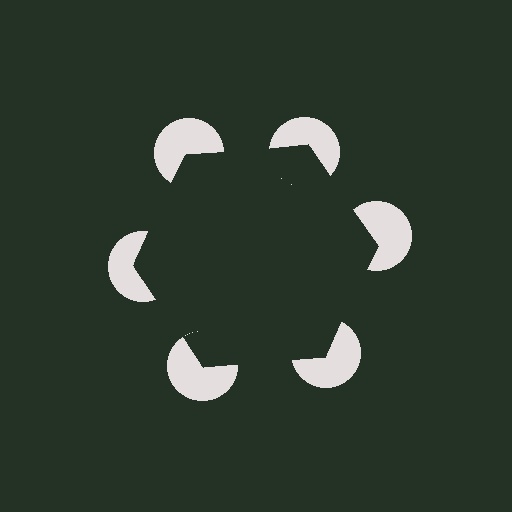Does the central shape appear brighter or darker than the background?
It typically appears slightly darker than the background, even though no actual brightness change is drawn.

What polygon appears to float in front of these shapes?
An illusory hexagon — its edges are inferred from the aligned wedge cuts in the pac-man discs, not physically drawn.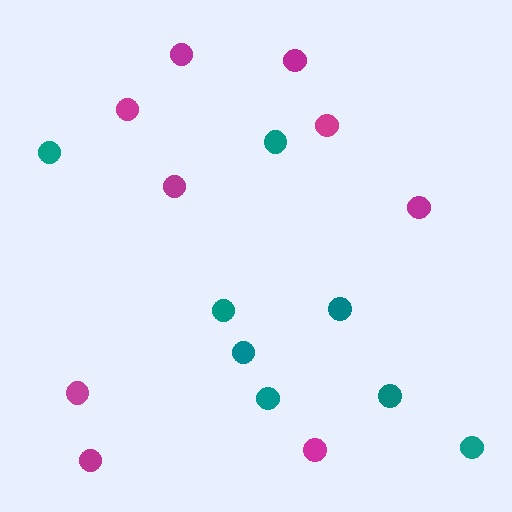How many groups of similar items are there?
There are 2 groups: one group of teal circles (8) and one group of magenta circles (9).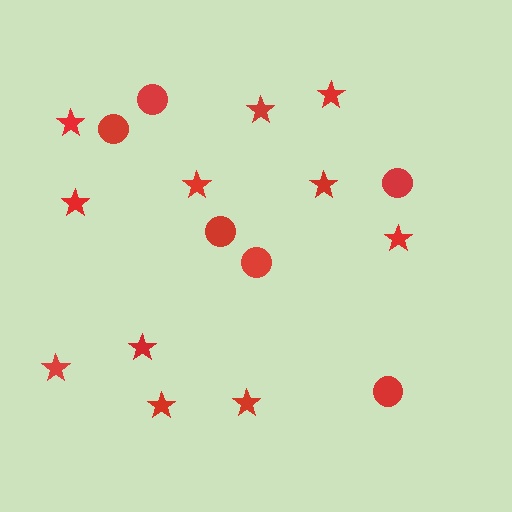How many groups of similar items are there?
There are 2 groups: one group of stars (11) and one group of circles (6).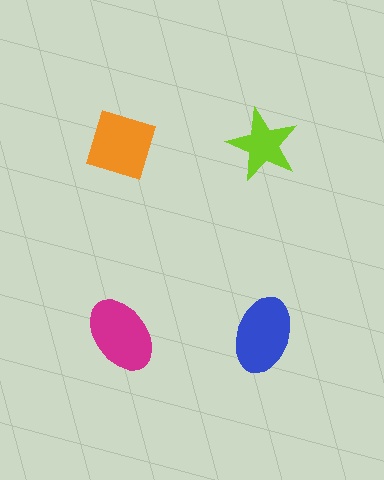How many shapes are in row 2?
2 shapes.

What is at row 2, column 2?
A blue ellipse.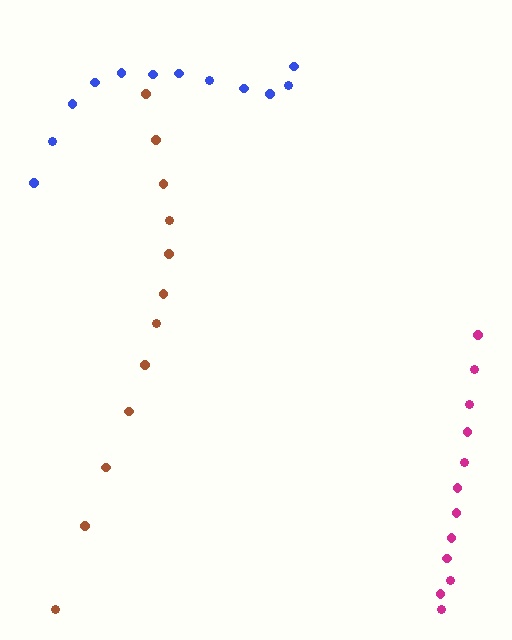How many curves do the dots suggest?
There are 3 distinct paths.